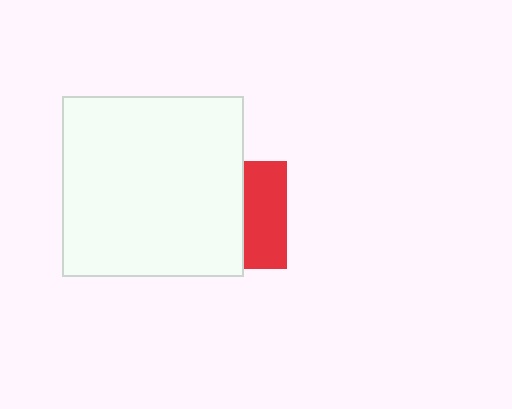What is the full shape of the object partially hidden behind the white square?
The partially hidden object is a red square.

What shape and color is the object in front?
The object in front is a white square.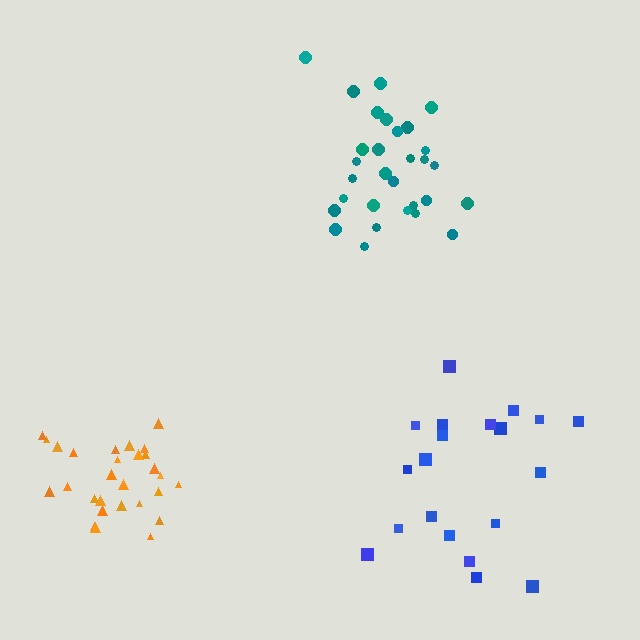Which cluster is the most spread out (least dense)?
Blue.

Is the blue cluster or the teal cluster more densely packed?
Teal.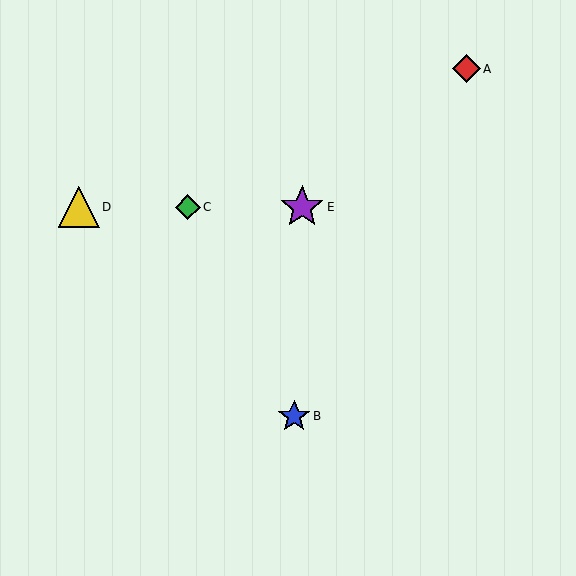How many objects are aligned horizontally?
3 objects (C, D, E) are aligned horizontally.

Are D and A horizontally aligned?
No, D is at y≈207 and A is at y≈69.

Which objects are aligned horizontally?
Objects C, D, E are aligned horizontally.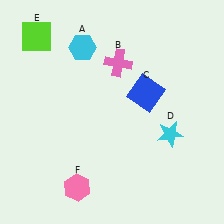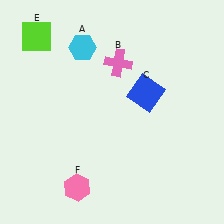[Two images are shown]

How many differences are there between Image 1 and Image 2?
There is 1 difference between the two images.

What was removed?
The cyan star (D) was removed in Image 2.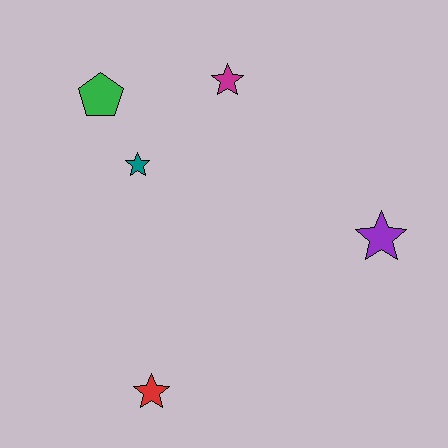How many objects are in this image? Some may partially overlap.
There are 5 objects.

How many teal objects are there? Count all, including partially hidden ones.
There is 1 teal object.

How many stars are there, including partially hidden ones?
There are 4 stars.